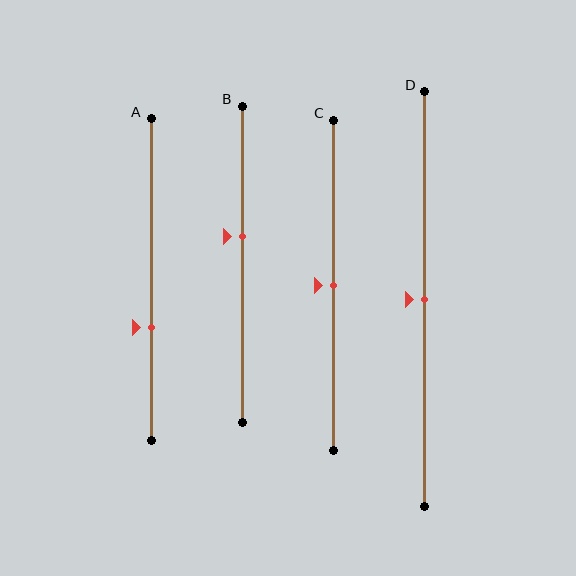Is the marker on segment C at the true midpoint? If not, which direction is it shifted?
Yes, the marker on segment C is at the true midpoint.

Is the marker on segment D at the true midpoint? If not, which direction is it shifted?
Yes, the marker on segment D is at the true midpoint.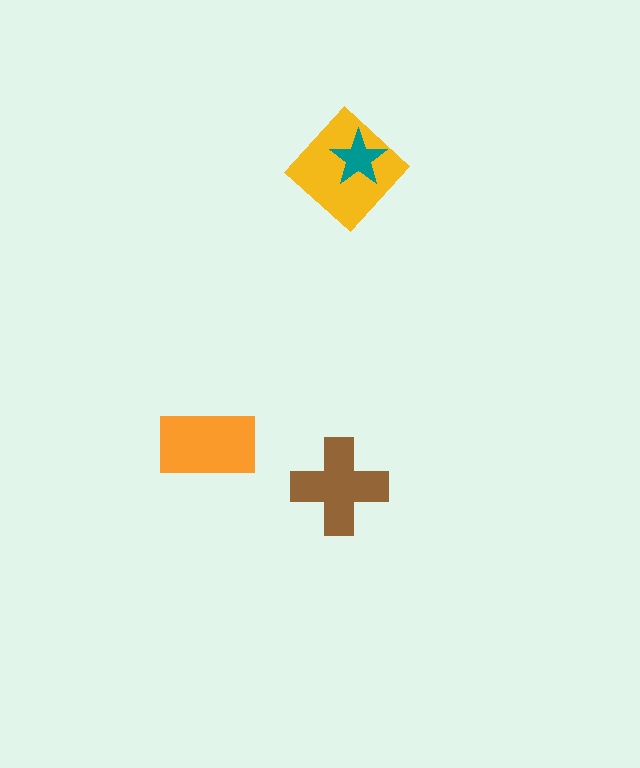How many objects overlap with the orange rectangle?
0 objects overlap with the orange rectangle.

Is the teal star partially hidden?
No, no other shape covers it.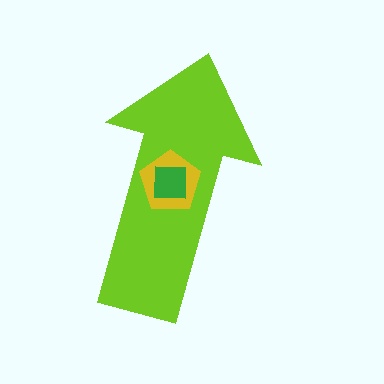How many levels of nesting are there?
3.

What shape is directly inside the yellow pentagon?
The green square.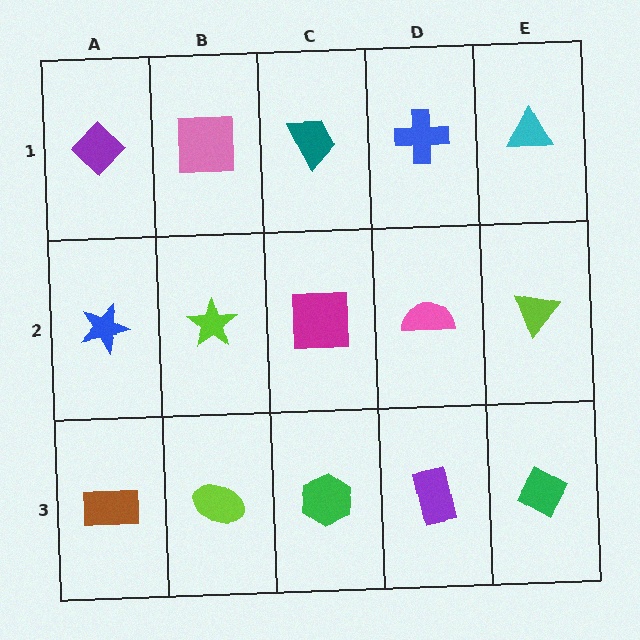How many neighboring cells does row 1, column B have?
3.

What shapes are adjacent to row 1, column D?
A pink semicircle (row 2, column D), a teal trapezoid (row 1, column C), a cyan triangle (row 1, column E).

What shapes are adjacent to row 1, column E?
A lime triangle (row 2, column E), a blue cross (row 1, column D).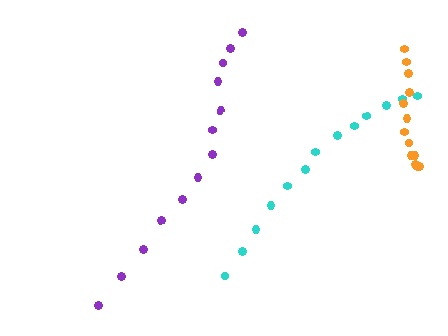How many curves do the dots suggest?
There are 3 distinct paths.